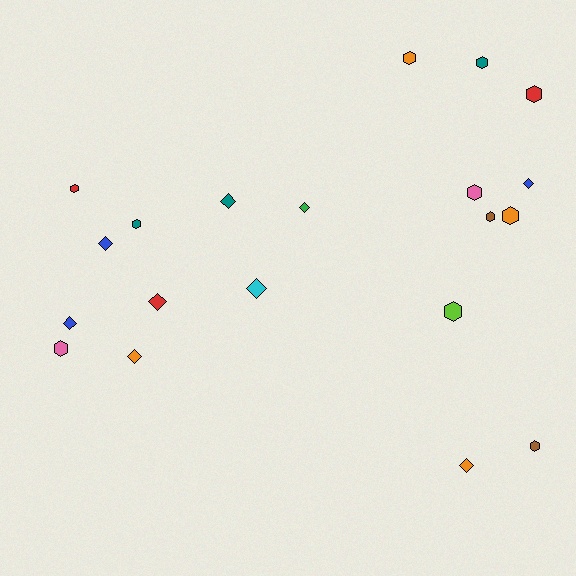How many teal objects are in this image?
There are 3 teal objects.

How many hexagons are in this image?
There are 11 hexagons.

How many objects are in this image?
There are 20 objects.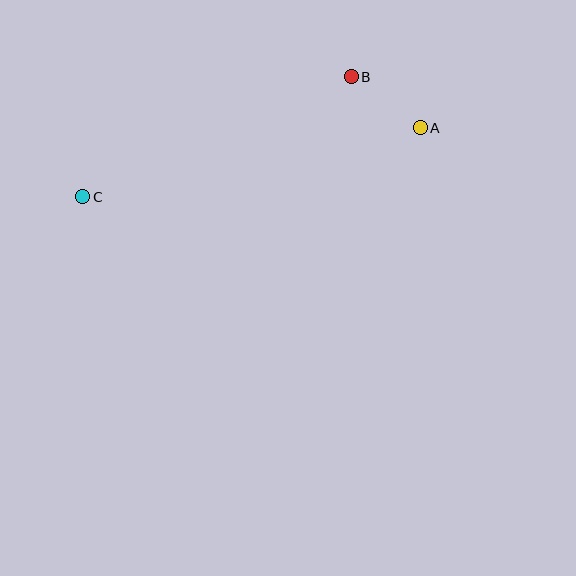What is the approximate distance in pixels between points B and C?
The distance between B and C is approximately 294 pixels.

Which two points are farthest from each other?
Points A and C are farthest from each other.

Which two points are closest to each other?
Points A and B are closest to each other.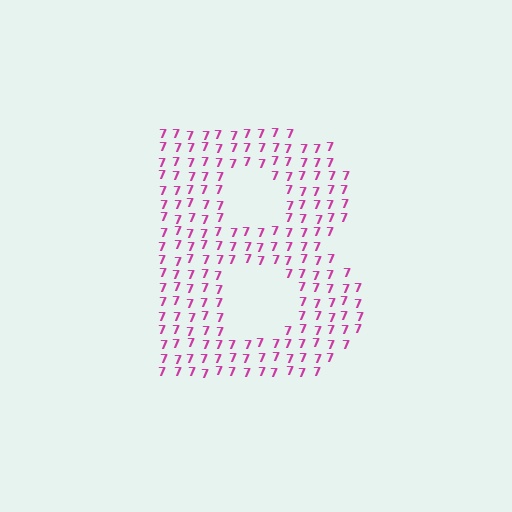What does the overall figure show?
The overall figure shows the letter B.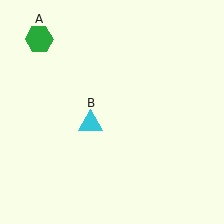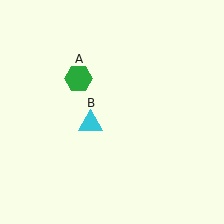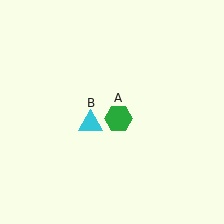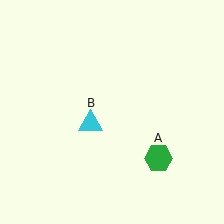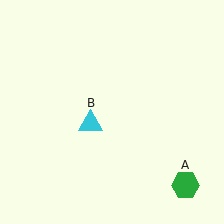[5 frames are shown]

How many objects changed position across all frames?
1 object changed position: green hexagon (object A).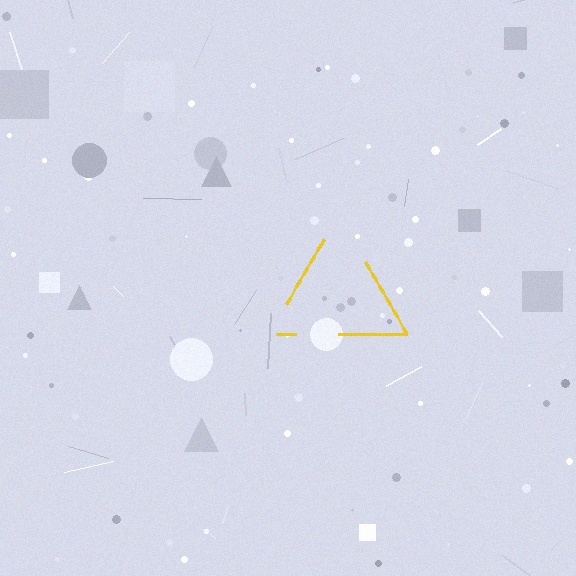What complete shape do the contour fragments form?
The contour fragments form a triangle.